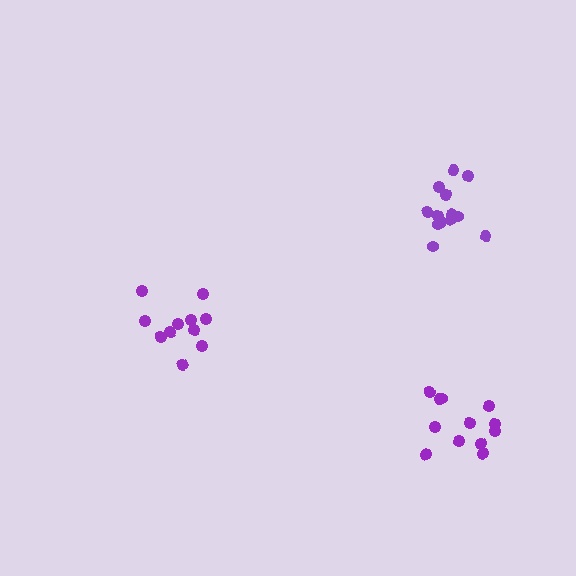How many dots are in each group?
Group 1: 12 dots, Group 2: 11 dots, Group 3: 13 dots (36 total).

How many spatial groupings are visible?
There are 3 spatial groupings.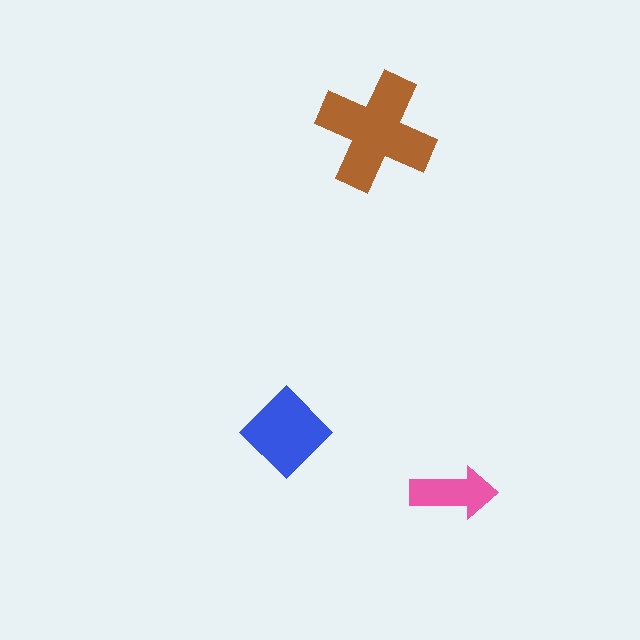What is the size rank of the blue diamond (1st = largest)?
2nd.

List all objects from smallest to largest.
The pink arrow, the blue diamond, the brown cross.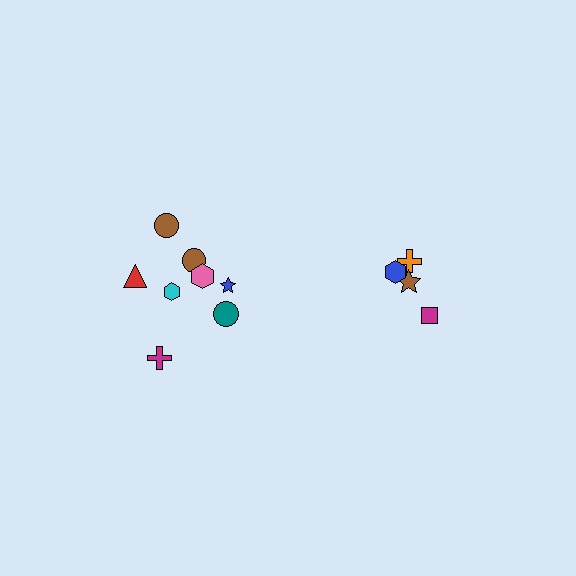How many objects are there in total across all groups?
There are 12 objects.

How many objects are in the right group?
There are 4 objects.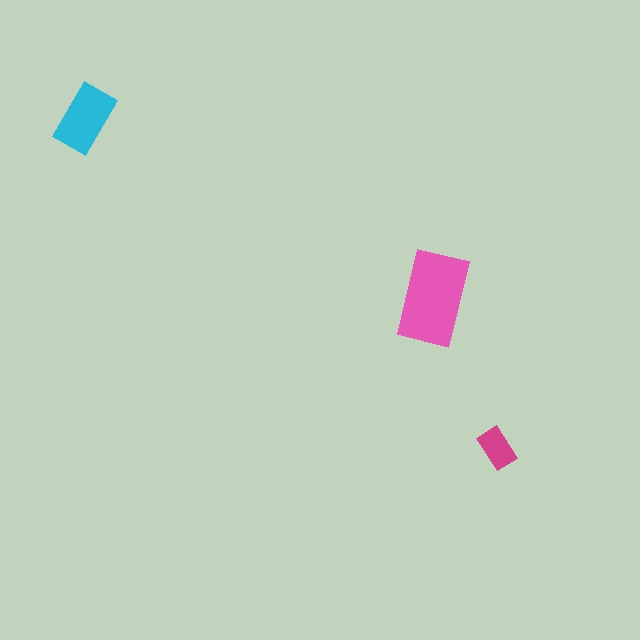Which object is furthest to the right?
The magenta rectangle is rightmost.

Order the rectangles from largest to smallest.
the pink one, the cyan one, the magenta one.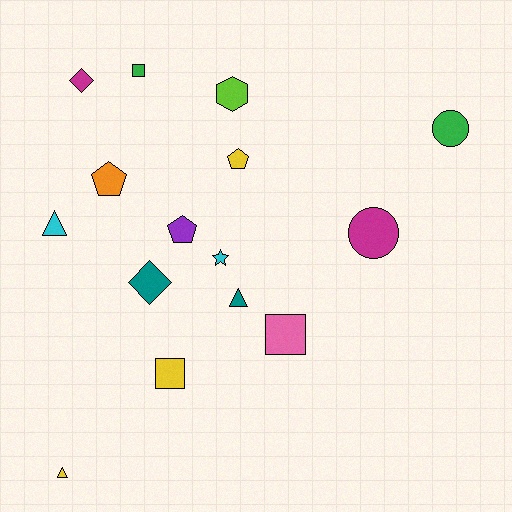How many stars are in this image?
There is 1 star.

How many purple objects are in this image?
There is 1 purple object.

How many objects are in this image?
There are 15 objects.